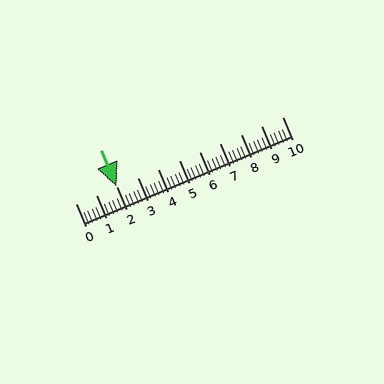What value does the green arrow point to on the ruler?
The green arrow points to approximately 2.0.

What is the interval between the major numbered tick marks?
The major tick marks are spaced 1 units apart.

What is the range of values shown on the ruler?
The ruler shows values from 0 to 10.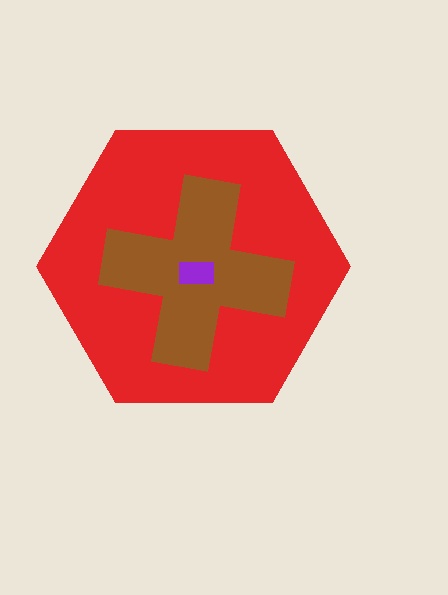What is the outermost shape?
The red hexagon.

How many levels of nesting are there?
3.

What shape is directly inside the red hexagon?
The brown cross.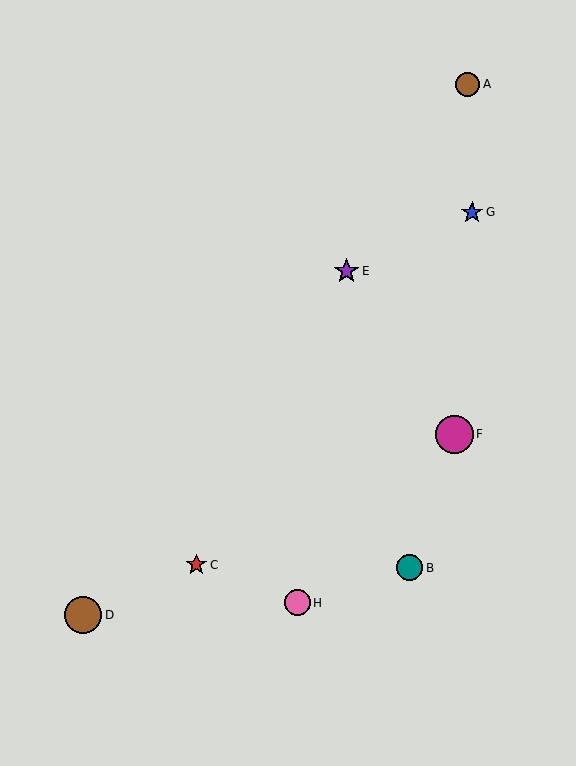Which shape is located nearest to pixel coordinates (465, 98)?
The brown circle (labeled A) at (467, 84) is nearest to that location.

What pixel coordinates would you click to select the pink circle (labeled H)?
Click at (297, 603) to select the pink circle H.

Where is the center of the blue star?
The center of the blue star is at (472, 212).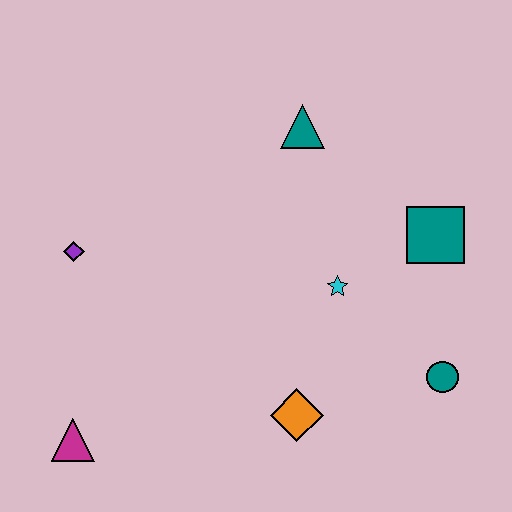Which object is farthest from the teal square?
The magenta triangle is farthest from the teal square.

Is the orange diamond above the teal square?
No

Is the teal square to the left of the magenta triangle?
No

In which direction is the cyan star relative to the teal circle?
The cyan star is to the left of the teal circle.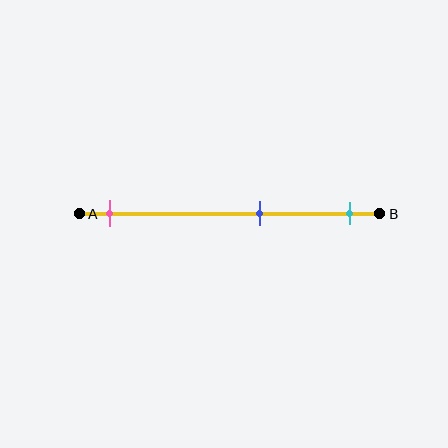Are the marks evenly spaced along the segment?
No, the marks are not evenly spaced.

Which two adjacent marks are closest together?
The blue and cyan marks are the closest adjacent pair.